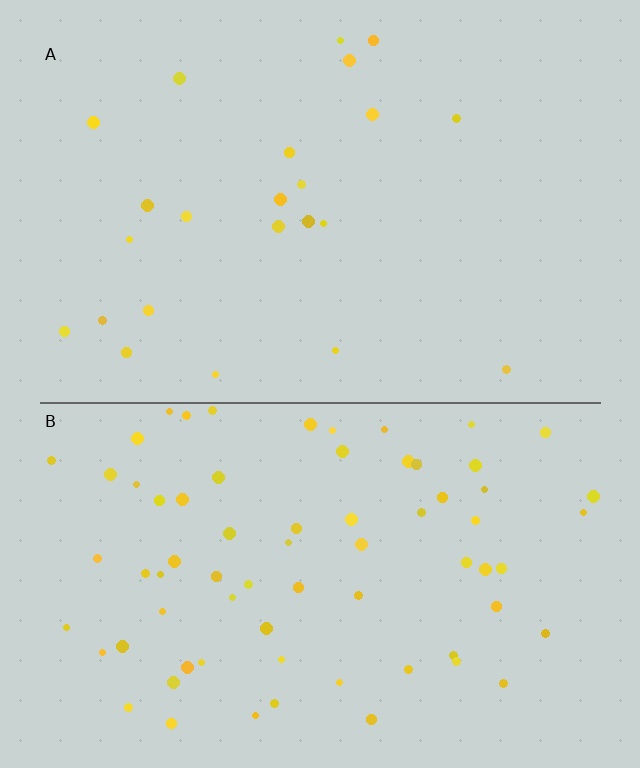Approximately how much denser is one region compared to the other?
Approximately 3.1× — region B over region A.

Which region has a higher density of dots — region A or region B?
B (the bottom).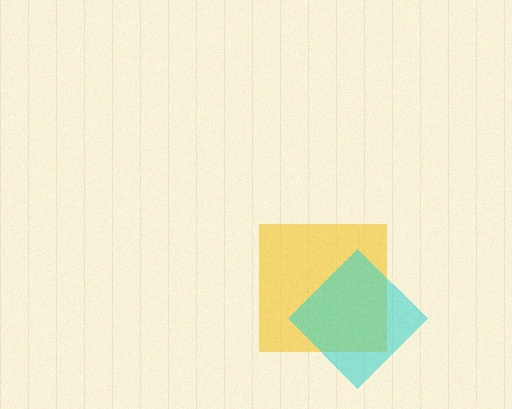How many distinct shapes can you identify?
There are 2 distinct shapes: a yellow square, a cyan diamond.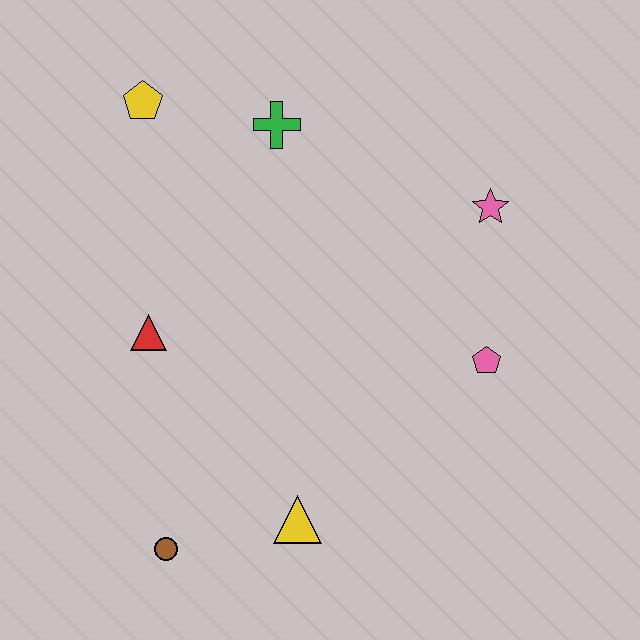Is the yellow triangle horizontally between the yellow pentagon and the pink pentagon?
Yes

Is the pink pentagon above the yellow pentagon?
No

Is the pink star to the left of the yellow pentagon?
No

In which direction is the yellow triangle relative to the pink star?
The yellow triangle is below the pink star.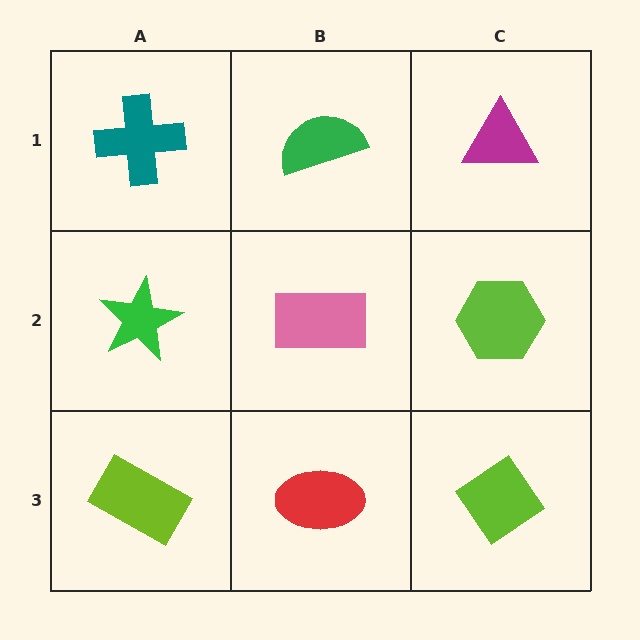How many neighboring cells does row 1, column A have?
2.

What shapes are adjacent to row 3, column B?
A pink rectangle (row 2, column B), a lime rectangle (row 3, column A), a lime diamond (row 3, column C).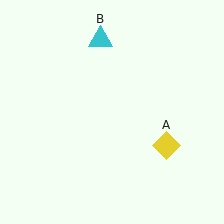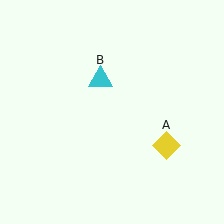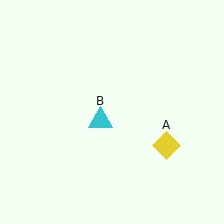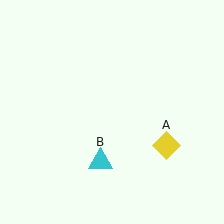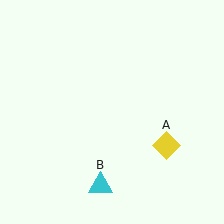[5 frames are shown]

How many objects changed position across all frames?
1 object changed position: cyan triangle (object B).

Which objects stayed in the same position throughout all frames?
Yellow diamond (object A) remained stationary.